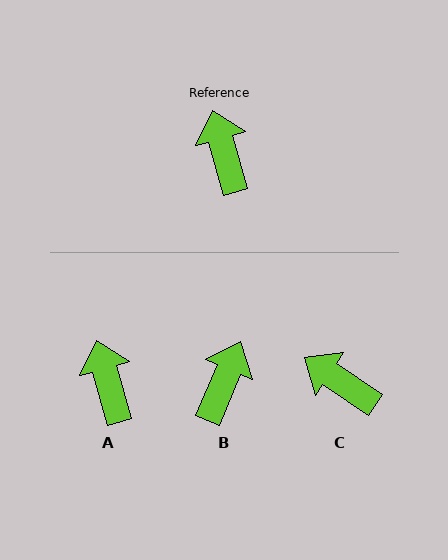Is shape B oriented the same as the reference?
No, it is off by about 38 degrees.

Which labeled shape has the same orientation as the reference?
A.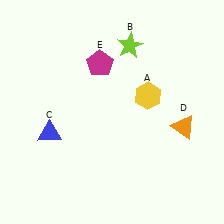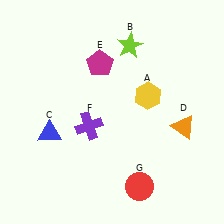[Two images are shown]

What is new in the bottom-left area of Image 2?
A purple cross (F) was added in the bottom-left area of Image 2.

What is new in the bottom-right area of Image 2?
A red circle (G) was added in the bottom-right area of Image 2.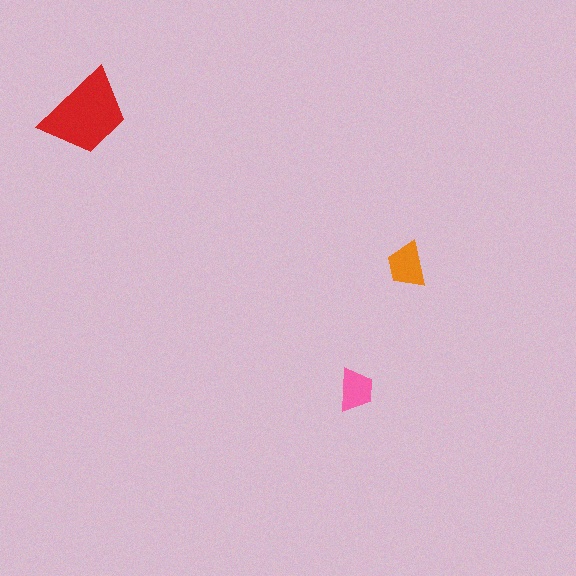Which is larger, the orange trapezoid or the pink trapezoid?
The orange one.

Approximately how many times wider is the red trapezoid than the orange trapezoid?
About 2 times wider.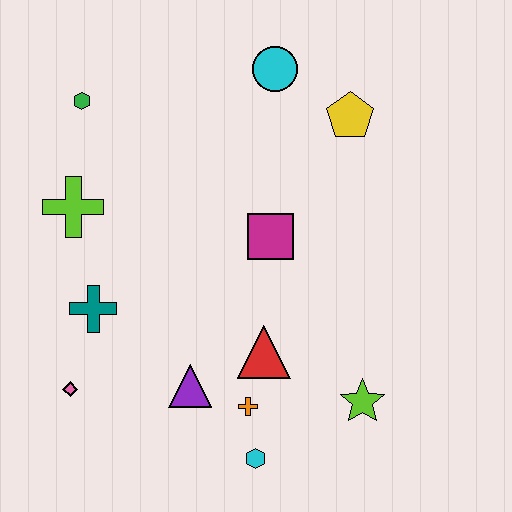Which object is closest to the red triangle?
The orange cross is closest to the red triangle.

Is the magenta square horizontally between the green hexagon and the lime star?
Yes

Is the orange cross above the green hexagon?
No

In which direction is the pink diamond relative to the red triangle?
The pink diamond is to the left of the red triangle.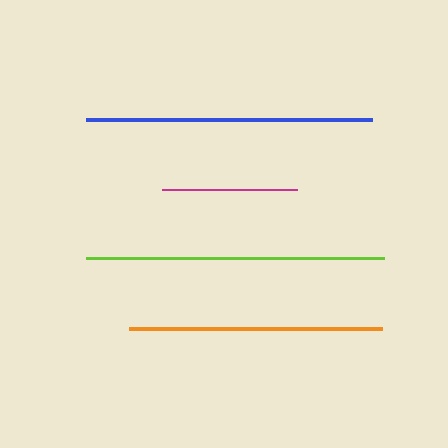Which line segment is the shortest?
The magenta line is the shortest at approximately 135 pixels.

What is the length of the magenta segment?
The magenta segment is approximately 135 pixels long.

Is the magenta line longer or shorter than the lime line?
The lime line is longer than the magenta line.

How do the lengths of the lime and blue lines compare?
The lime and blue lines are approximately the same length.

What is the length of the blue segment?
The blue segment is approximately 286 pixels long.